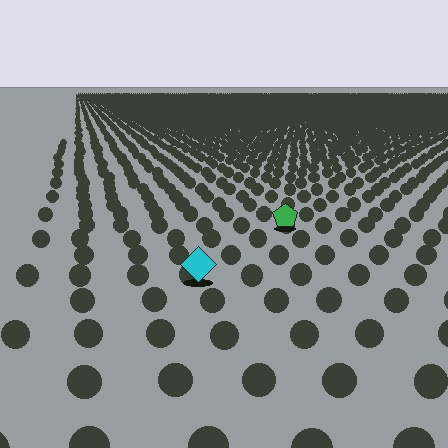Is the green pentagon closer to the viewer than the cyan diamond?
No. The cyan diamond is closer — you can tell from the texture gradient: the ground texture is coarser near it.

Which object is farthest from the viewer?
The green pentagon is farthest from the viewer. It appears smaller and the ground texture around it is denser.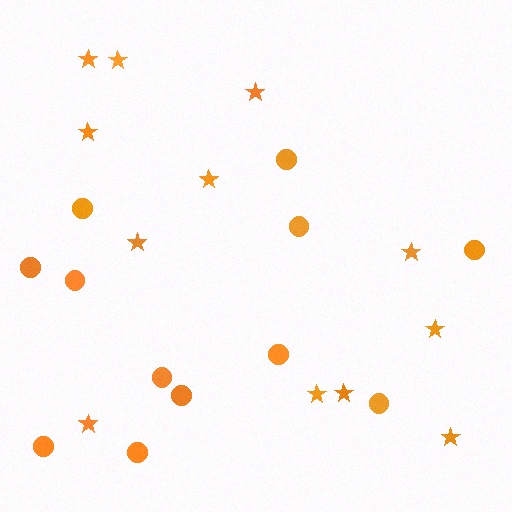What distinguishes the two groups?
There are 2 groups: one group of stars (12) and one group of circles (12).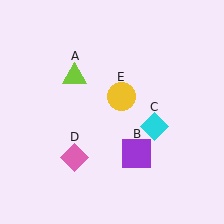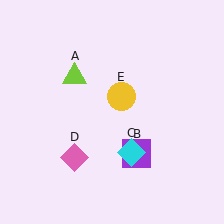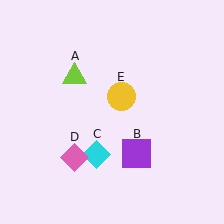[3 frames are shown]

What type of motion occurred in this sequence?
The cyan diamond (object C) rotated clockwise around the center of the scene.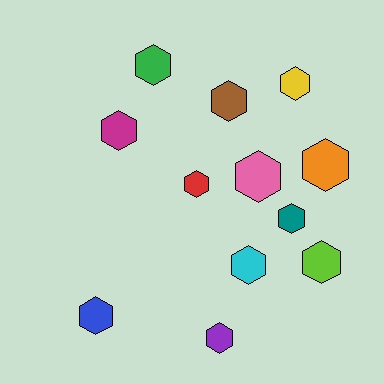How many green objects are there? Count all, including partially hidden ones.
There is 1 green object.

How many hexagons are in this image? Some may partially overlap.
There are 12 hexagons.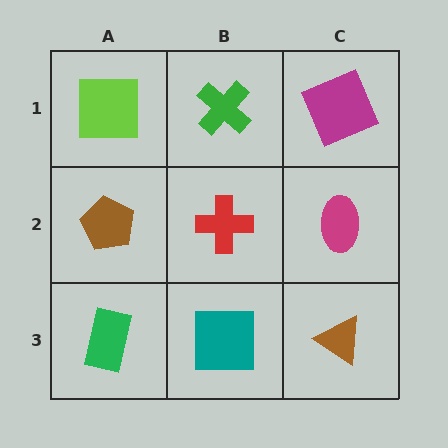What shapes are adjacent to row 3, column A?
A brown pentagon (row 2, column A), a teal square (row 3, column B).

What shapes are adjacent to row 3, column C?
A magenta ellipse (row 2, column C), a teal square (row 3, column B).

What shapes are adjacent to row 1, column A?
A brown pentagon (row 2, column A), a green cross (row 1, column B).